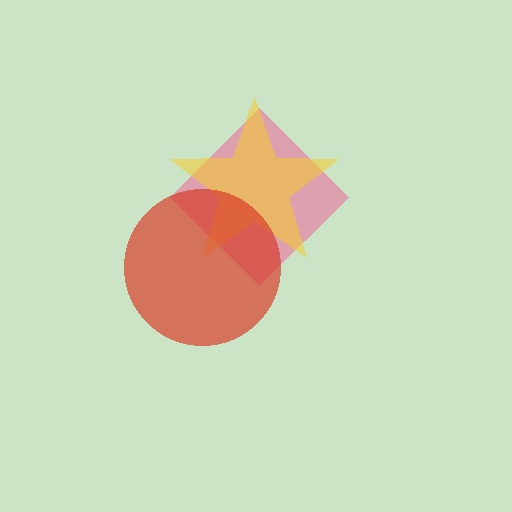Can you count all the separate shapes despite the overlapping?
Yes, there are 3 separate shapes.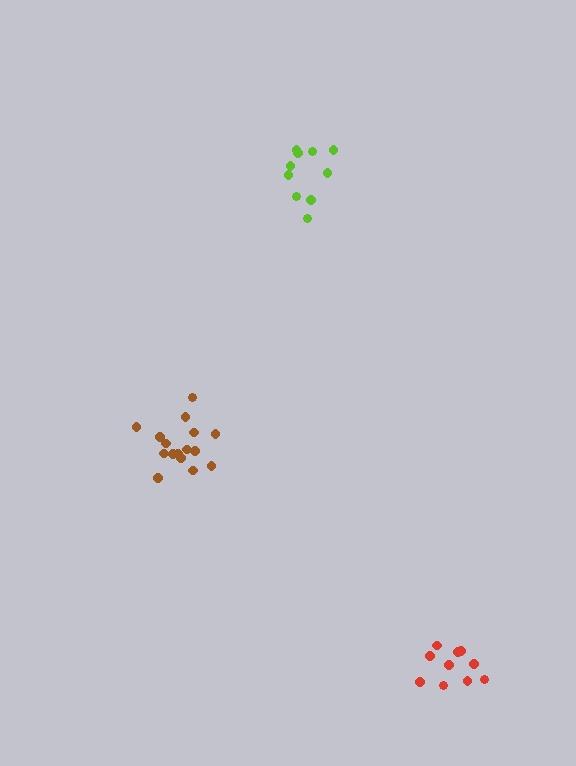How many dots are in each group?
Group 1: 10 dots, Group 2: 10 dots, Group 3: 16 dots (36 total).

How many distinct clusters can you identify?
There are 3 distinct clusters.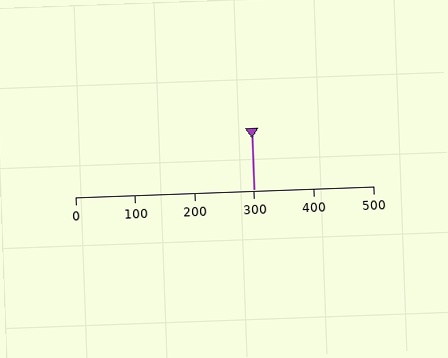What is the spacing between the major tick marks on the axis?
The major ticks are spaced 100 apart.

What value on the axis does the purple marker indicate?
The marker indicates approximately 300.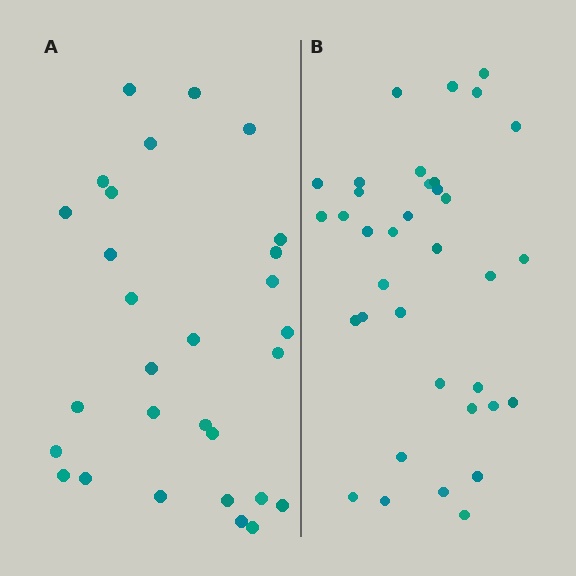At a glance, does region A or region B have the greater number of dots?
Region B (the right region) has more dots.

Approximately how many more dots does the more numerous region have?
Region B has roughly 8 or so more dots than region A.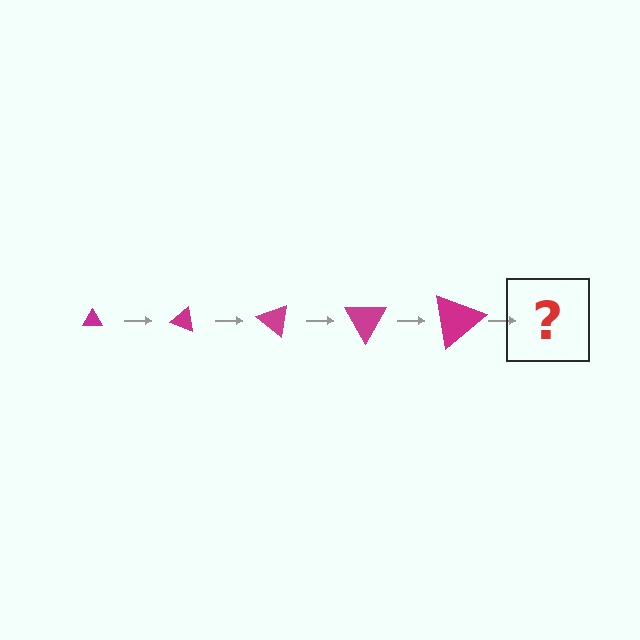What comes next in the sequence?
The next element should be a triangle, larger than the previous one and rotated 100 degrees from the start.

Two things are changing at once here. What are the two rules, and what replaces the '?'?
The two rules are that the triangle grows larger each step and it rotates 20 degrees each step. The '?' should be a triangle, larger than the previous one and rotated 100 degrees from the start.